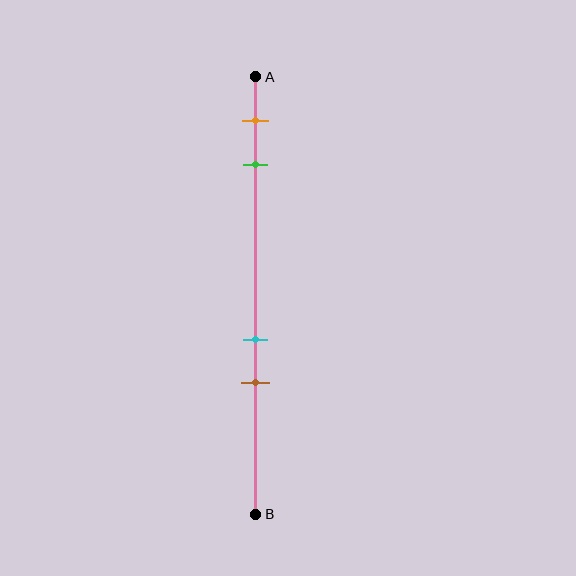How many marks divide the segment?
There are 4 marks dividing the segment.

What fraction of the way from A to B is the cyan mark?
The cyan mark is approximately 60% (0.6) of the way from A to B.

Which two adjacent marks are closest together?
The cyan and brown marks are the closest adjacent pair.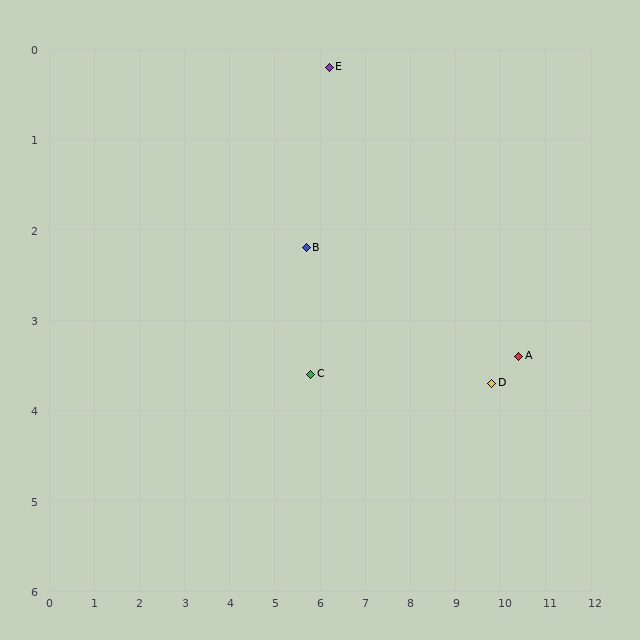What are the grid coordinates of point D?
Point D is at approximately (9.8, 3.7).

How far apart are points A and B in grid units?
Points A and B are about 4.9 grid units apart.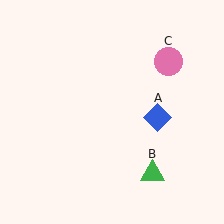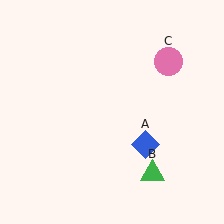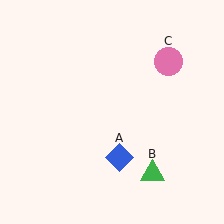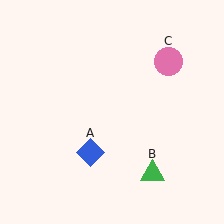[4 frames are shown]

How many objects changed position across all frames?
1 object changed position: blue diamond (object A).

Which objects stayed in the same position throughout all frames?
Green triangle (object B) and pink circle (object C) remained stationary.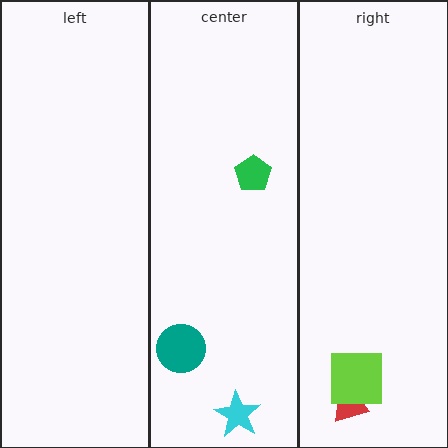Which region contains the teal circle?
The center region.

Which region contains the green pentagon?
The center region.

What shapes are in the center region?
The cyan star, the green pentagon, the teal circle.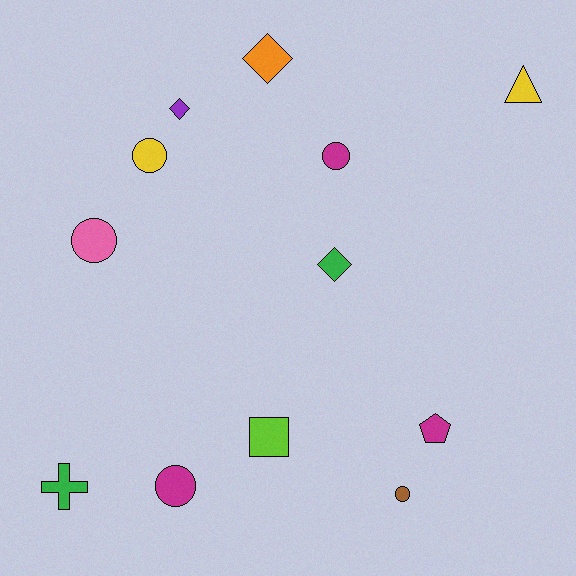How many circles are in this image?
There are 5 circles.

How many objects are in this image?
There are 12 objects.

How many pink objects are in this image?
There is 1 pink object.